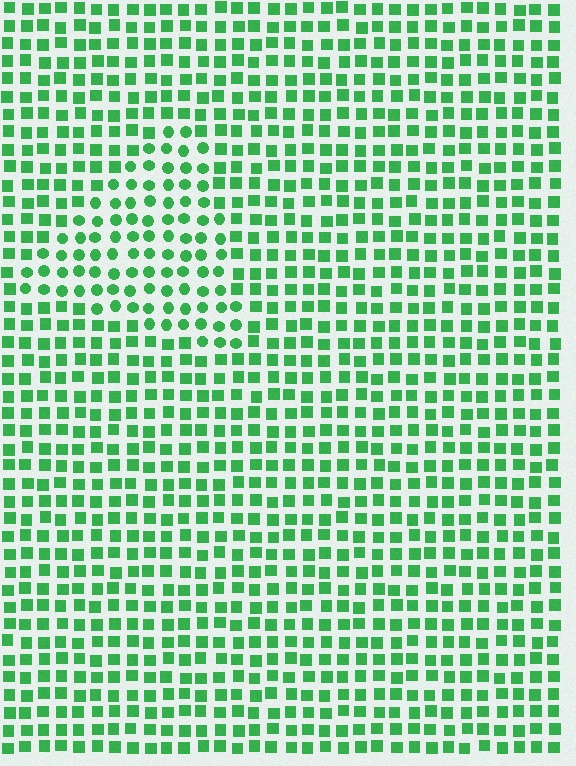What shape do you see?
I see a triangle.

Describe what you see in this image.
The image is filled with small green elements arranged in a uniform grid. A triangle-shaped region contains circles, while the surrounding area contains squares. The boundary is defined purely by the change in element shape.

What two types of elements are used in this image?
The image uses circles inside the triangle region and squares outside it.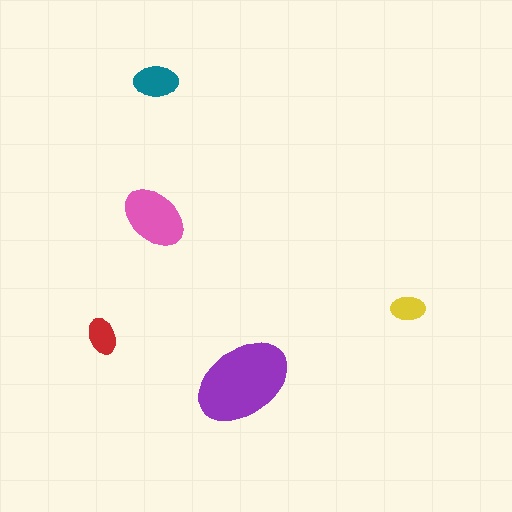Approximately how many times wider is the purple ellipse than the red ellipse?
About 2.5 times wider.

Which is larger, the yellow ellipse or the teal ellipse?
The teal one.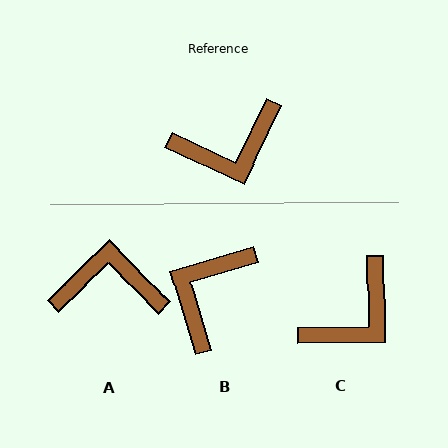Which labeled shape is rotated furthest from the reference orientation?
A, about 159 degrees away.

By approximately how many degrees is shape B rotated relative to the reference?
Approximately 138 degrees clockwise.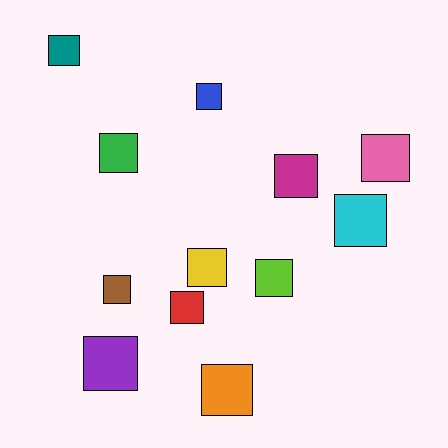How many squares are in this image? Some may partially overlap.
There are 12 squares.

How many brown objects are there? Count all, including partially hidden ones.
There is 1 brown object.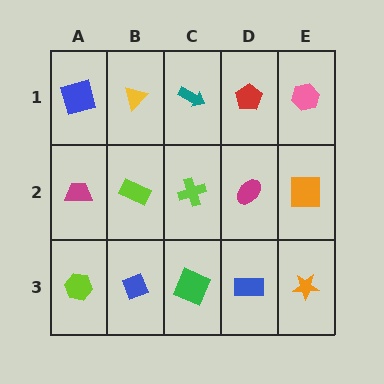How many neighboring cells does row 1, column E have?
2.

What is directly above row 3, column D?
A magenta ellipse.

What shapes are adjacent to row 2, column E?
A pink hexagon (row 1, column E), an orange star (row 3, column E), a magenta ellipse (row 2, column D).